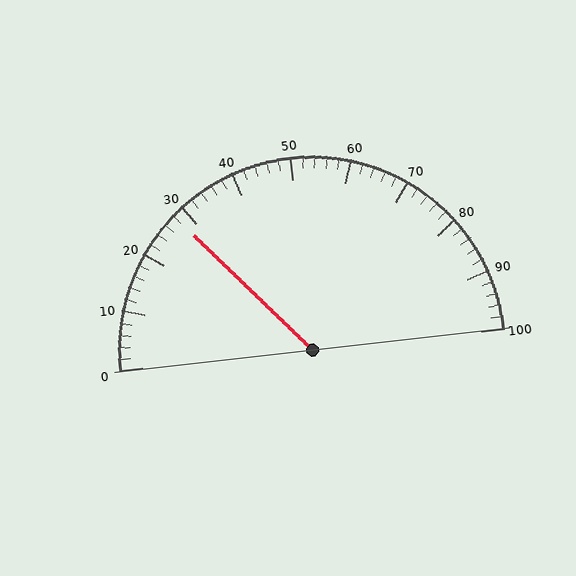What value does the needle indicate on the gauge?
The needle indicates approximately 28.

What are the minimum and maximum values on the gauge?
The gauge ranges from 0 to 100.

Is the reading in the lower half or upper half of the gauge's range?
The reading is in the lower half of the range (0 to 100).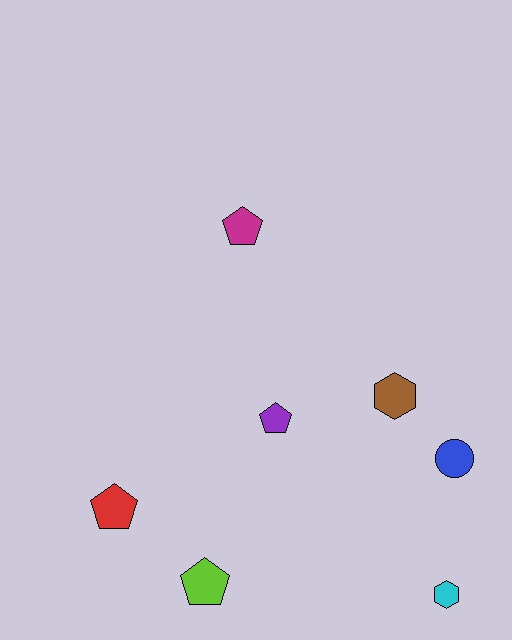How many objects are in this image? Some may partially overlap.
There are 7 objects.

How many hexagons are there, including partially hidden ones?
There are 2 hexagons.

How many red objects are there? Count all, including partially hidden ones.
There is 1 red object.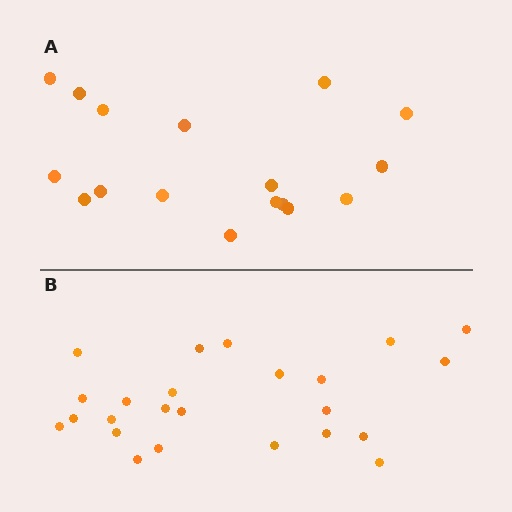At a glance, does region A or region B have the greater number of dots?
Region B (the bottom region) has more dots.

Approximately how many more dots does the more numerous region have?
Region B has roughly 8 or so more dots than region A.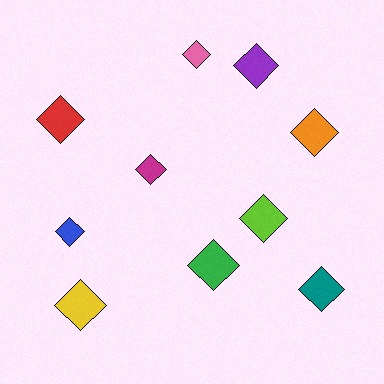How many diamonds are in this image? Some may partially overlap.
There are 10 diamonds.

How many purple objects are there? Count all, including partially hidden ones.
There is 1 purple object.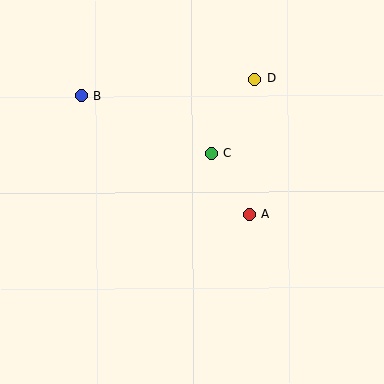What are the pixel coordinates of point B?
Point B is at (82, 96).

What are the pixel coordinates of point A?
Point A is at (249, 214).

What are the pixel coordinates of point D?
Point D is at (255, 79).